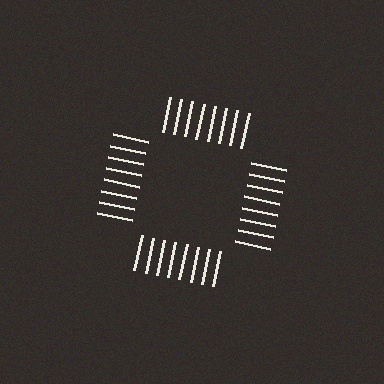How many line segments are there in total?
32 — 8 along each of the 4 edges.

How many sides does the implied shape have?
4 sides — the line-ends trace a square.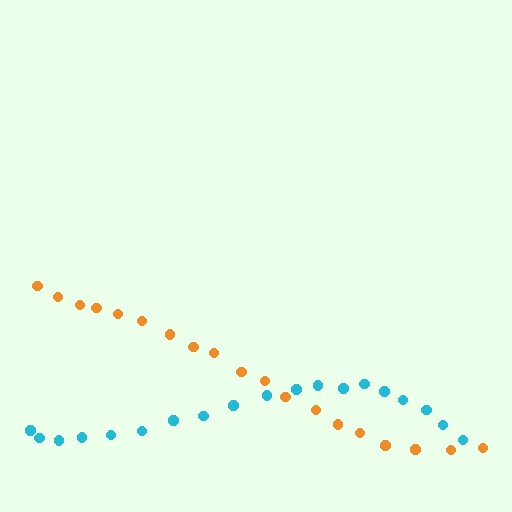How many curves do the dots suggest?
There are 2 distinct paths.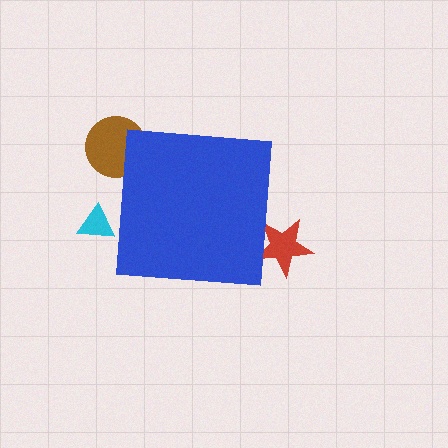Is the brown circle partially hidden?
Yes, the brown circle is partially hidden behind the blue square.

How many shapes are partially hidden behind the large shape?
3 shapes are partially hidden.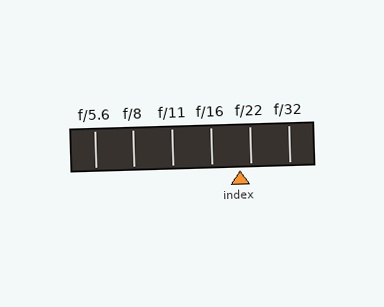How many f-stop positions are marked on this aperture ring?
There are 6 f-stop positions marked.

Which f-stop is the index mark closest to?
The index mark is closest to f/22.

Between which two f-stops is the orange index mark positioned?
The index mark is between f/16 and f/22.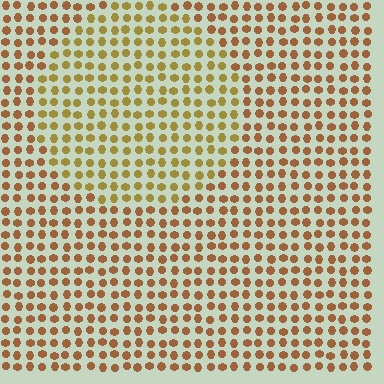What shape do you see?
I see a circle.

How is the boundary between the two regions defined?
The boundary is defined purely by a slight shift in hue (about 26 degrees). Spacing, size, and orientation are identical on both sides.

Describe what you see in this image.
The image is filled with small brown elements in a uniform arrangement. A circle-shaped region is visible where the elements are tinted to a slightly different hue, forming a subtle color boundary.